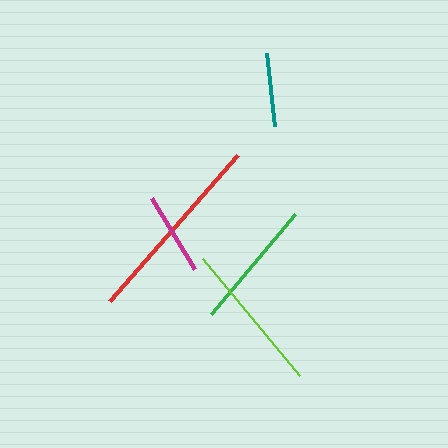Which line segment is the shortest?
The teal line is the shortest at approximately 73 pixels.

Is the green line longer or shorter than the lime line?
The lime line is longer than the green line.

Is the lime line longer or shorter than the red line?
The red line is longer than the lime line.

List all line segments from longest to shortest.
From longest to shortest: red, lime, green, magenta, teal.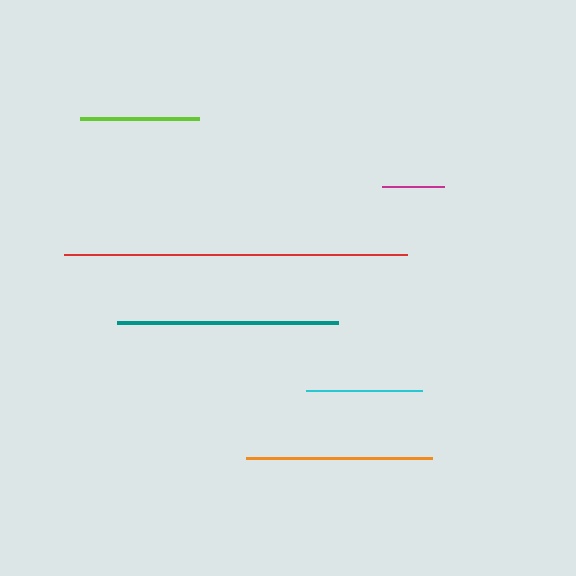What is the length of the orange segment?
The orange segment is approximately 186 pixels long.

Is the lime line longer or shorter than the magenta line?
The lime line is longer than the magenta line.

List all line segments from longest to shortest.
From longest to shortest: red, teal, orange, lime, cyan, magenta.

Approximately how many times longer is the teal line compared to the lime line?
The teal line is approximately 1.8 times the length of the lime line.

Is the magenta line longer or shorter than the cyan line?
The cyan line is longer than the magenta line.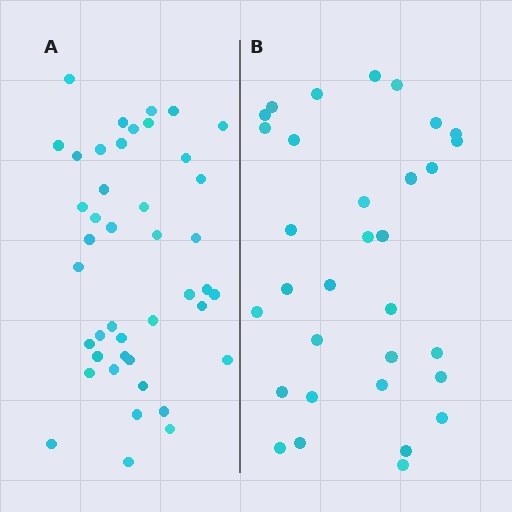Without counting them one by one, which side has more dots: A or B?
Region A (the left region) has more dots.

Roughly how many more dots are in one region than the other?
Region A has roughly 12 or so more dots than region B.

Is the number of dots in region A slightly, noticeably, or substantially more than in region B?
Region A has noticeably more, but not dramatically so. The ratio is roughly 1.3 to 1.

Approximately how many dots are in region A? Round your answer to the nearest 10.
About 40 dots. (The exact count is 43, which rounds to 40.)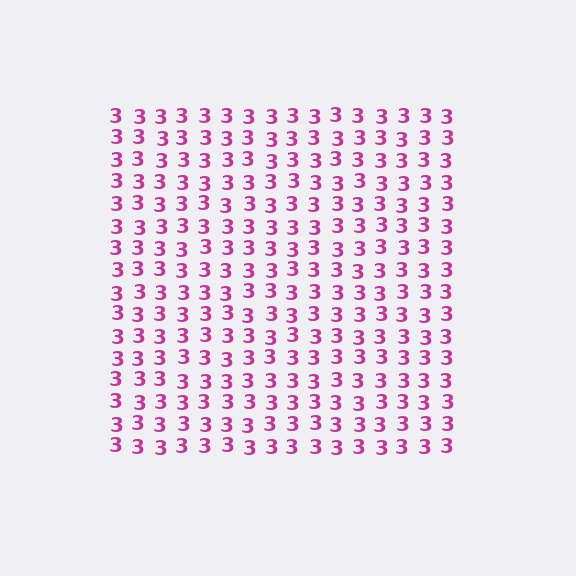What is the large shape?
The large shape is a square.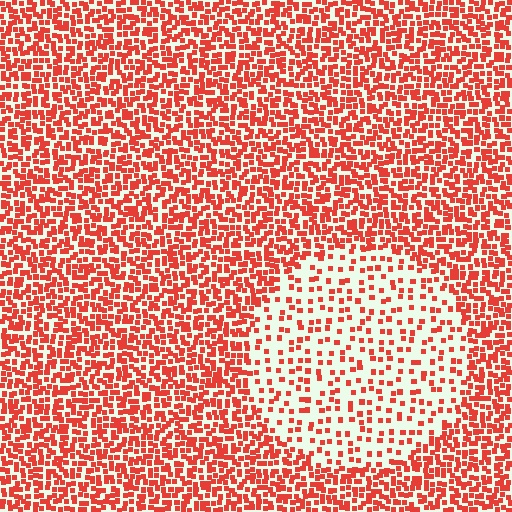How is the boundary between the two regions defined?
The boundary is defined by a change in element density (approximately 2.5x ratio). All elements are the same color, size, and shape.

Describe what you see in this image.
The image contains small red elements arranged at two different densities. A circle-shaped region is visible where the elements are less densely packed than the surrounding area.